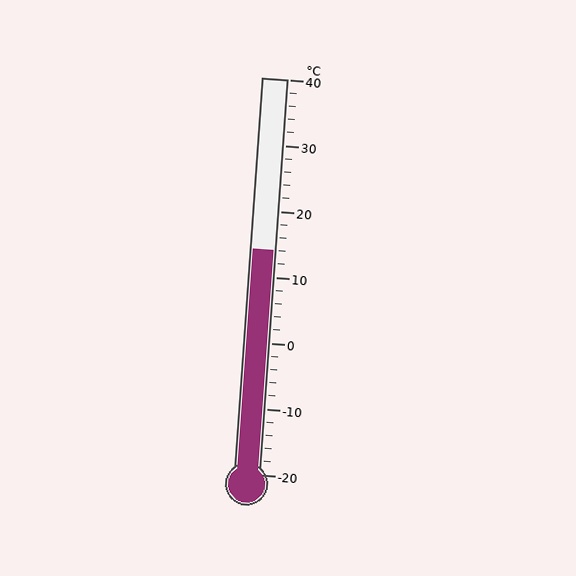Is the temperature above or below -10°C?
The temperature is above -10°C.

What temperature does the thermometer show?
The thermometer shows approximately 14°C.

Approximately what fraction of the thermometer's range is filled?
The thermometer is filled to approximately 55% of its range.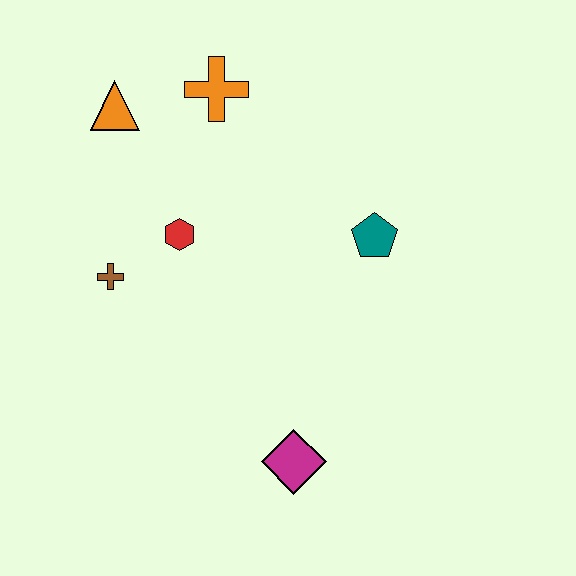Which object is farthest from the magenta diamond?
The orange triangle is farthest from the magenta diamond.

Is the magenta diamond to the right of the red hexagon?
Yes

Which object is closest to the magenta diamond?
The teal pentagon is closest to the magenta diamond.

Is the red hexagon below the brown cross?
No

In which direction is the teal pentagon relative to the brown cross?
The teal pentagon is to the right of the brown cross.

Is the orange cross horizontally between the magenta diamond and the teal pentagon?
No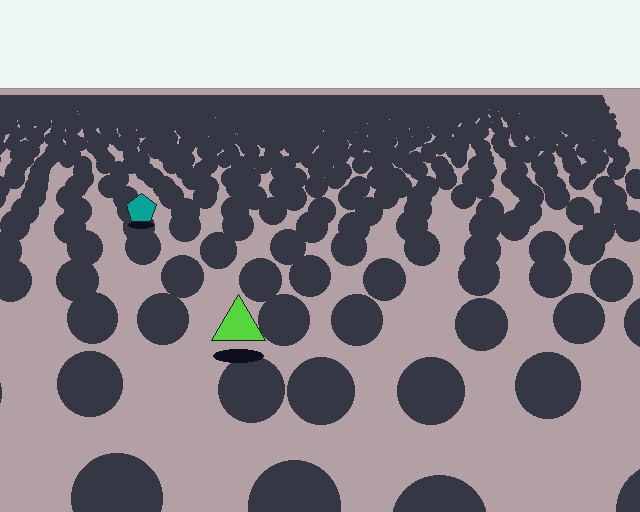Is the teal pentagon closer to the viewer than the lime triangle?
No. The lime triangle is closer — you can tell from the texture gradient: the ground texture is coarser near it.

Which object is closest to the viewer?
The lime triangle is closest. The texture marks near it are larger and more spread out.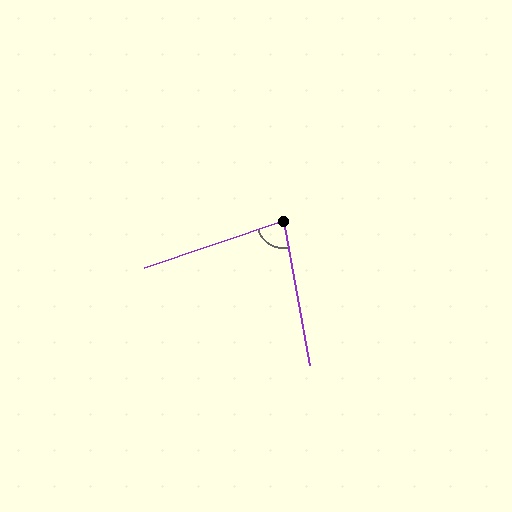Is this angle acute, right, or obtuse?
It is acute.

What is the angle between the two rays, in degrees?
Approximately 82 degrees.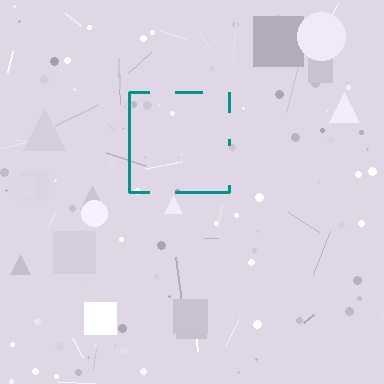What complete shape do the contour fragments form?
The contour fragments form a square.